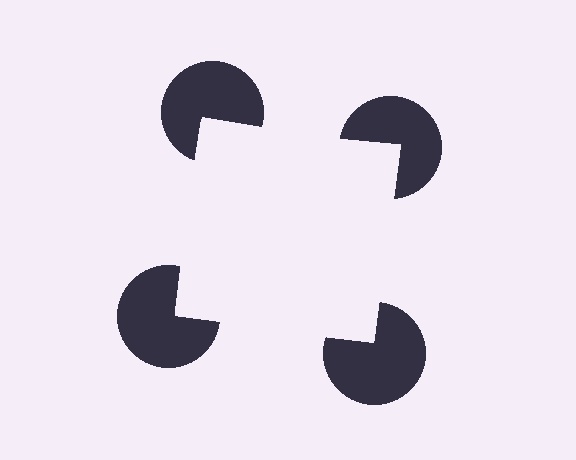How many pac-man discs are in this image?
There are 4 — one at each vertex of the illusory square.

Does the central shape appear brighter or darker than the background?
It typically appears slightly brighter than the background, even though no actual brightness change is drawn.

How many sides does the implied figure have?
4 sides.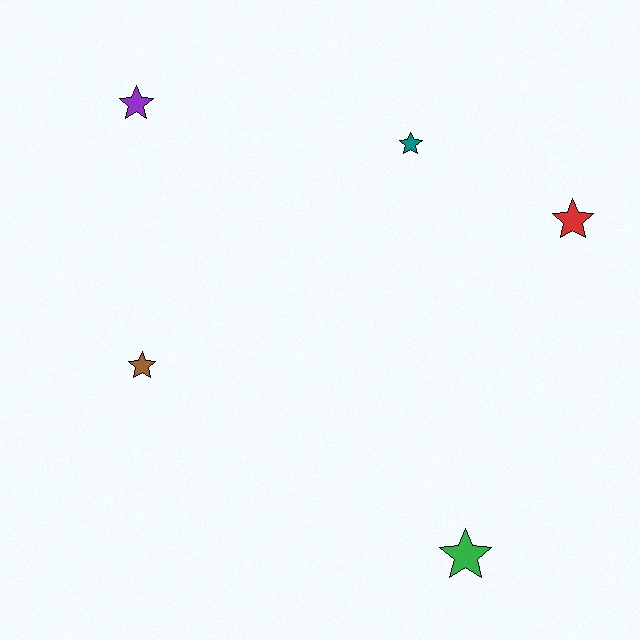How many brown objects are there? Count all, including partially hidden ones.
There is 1 brown object.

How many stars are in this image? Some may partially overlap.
There are 5 stars.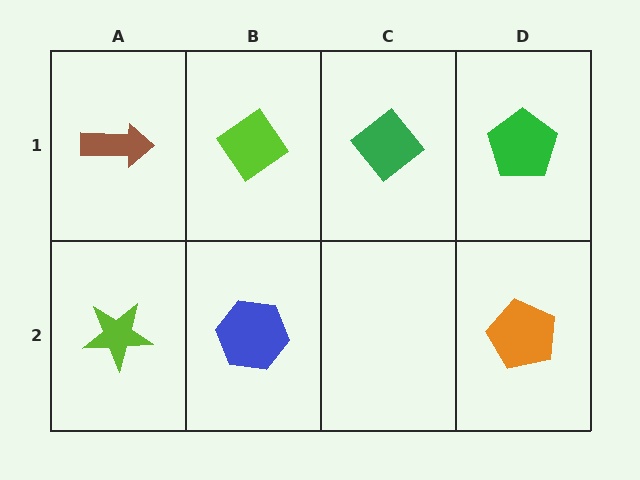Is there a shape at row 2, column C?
No, that cell is empty.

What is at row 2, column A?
A lime star.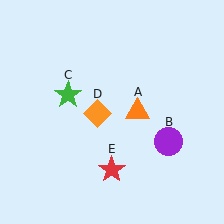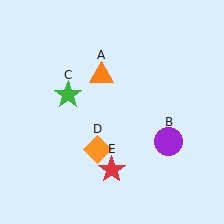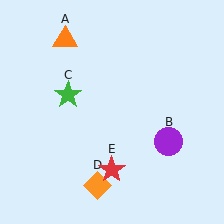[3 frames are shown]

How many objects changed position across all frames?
2 objects changed position: orange triangle (object A), orange diamond (object D).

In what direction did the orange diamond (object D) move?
The orange diamond (object D) moved down.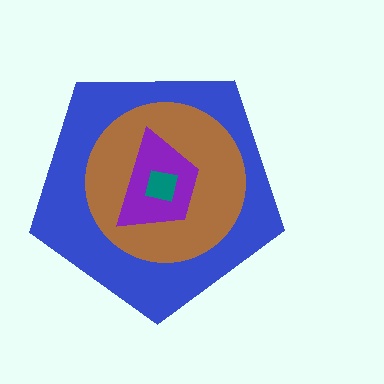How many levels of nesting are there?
4.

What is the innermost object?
The teal square.